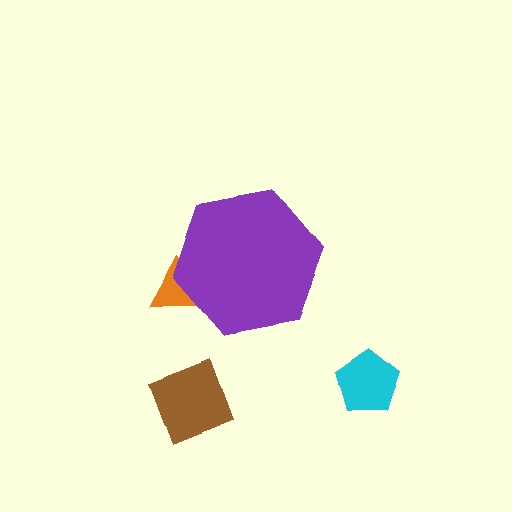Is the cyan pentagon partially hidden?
No, the cyan pentagon is fully visible.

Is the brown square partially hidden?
No, the brown square is fully visible.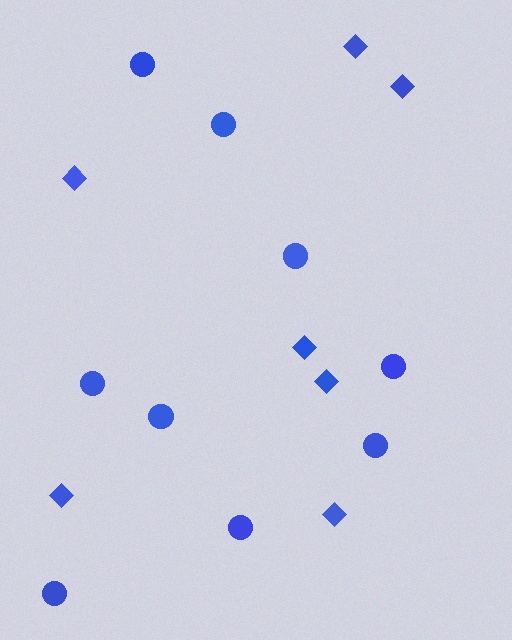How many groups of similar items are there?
There are 2 groups: one group of diamonds (7) and one group of circles (9).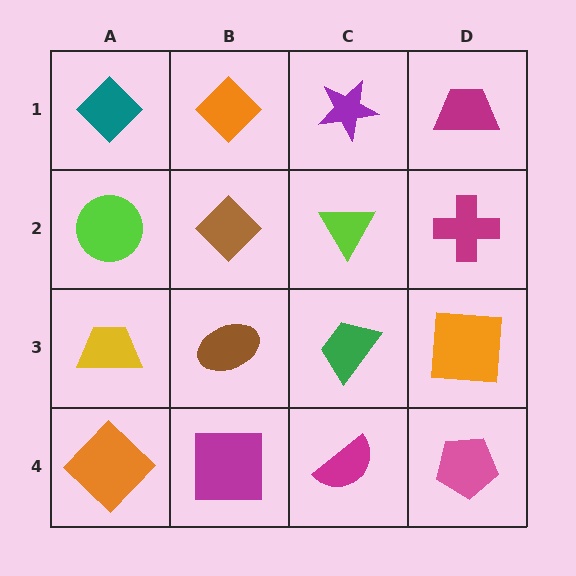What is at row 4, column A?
An orange diamond.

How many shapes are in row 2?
4 shapes.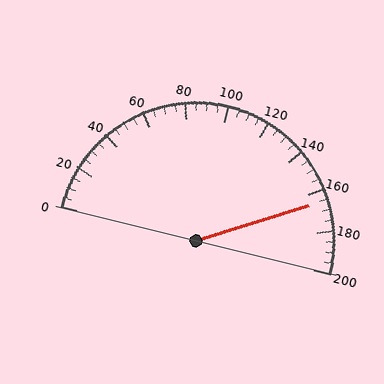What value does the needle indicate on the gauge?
The needle indicates approximately 165.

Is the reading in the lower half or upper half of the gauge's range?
The reading is in the upper half of the range (0 to 200).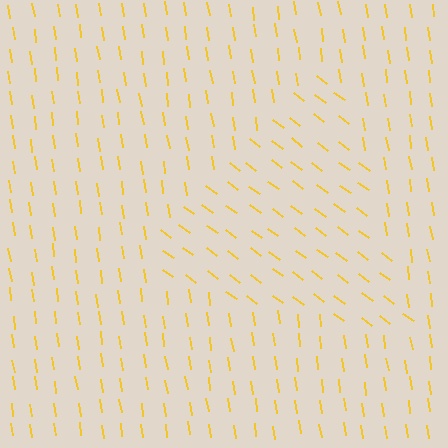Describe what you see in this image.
The image is filled with small yellow line segments. A triangle region in the image has lines oriented differently from the surrounding lines, creating a visible texture boundary.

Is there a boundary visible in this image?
Yes, there is a texture boundary formed by a change in line orientation.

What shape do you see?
I see a triangle.